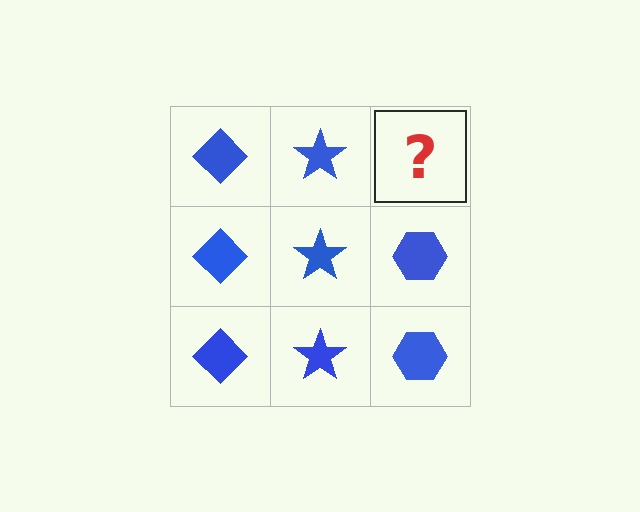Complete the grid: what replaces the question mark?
The question mark should be replaced with a blue hexagon.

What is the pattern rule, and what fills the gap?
The rule is that each column has a consistent shape. The gap should be filled with a blue hexagon.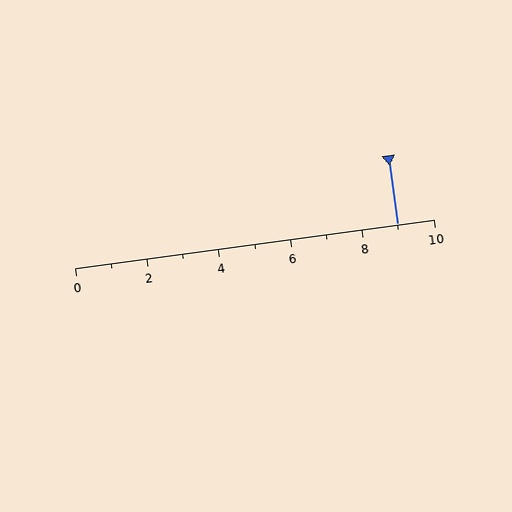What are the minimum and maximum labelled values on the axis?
The axis runs from 0 to 10.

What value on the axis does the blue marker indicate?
The marker indicates approximately 9.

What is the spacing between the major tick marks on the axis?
The major ticks are spaced 2 apart.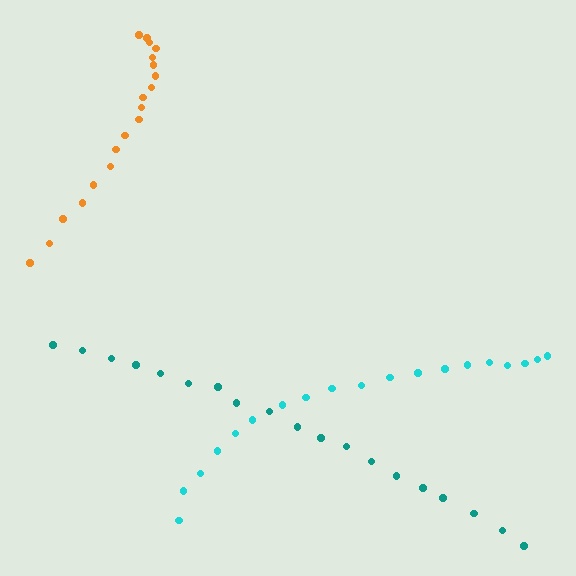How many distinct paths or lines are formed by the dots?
There are 3 distinct paths.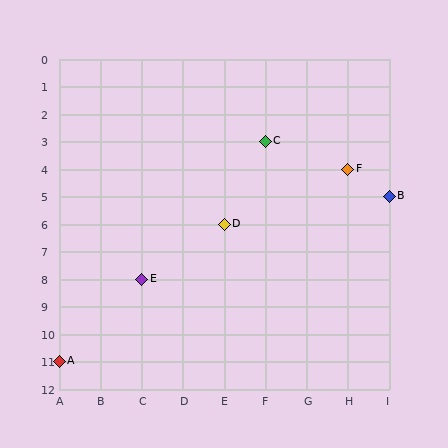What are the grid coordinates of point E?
Point E is at grid coordinates (C, 8).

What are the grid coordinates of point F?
Point F is at grid coordinates (H, 4).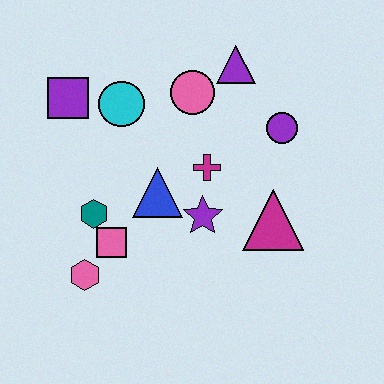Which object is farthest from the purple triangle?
The pink hexagon is farthest from the purple triangle.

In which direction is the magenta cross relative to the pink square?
The magenta cross is to the right of the pink square.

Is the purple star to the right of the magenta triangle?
No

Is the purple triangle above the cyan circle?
Yes